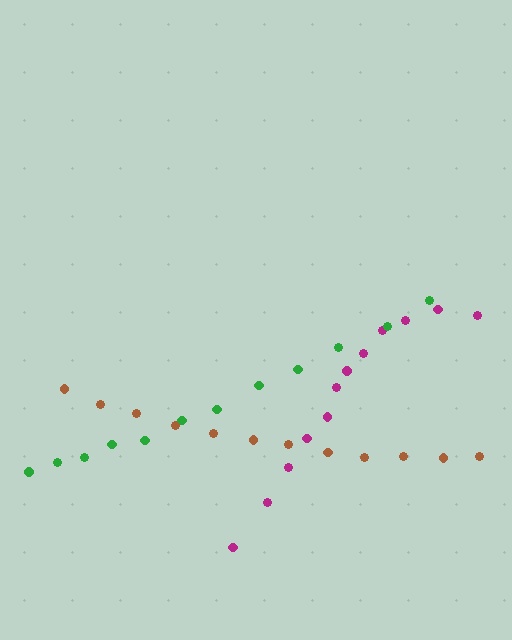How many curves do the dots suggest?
There are 3 distinct paths.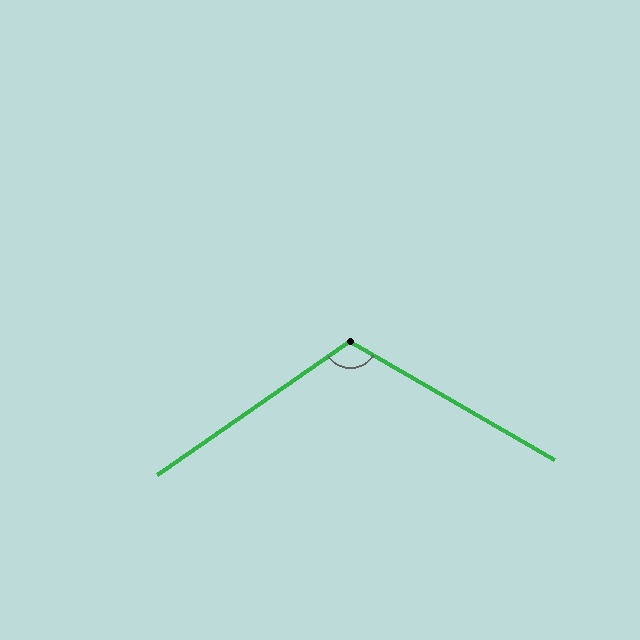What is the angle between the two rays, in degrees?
Approximately 115 degrees.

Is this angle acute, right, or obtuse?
It is obtuse.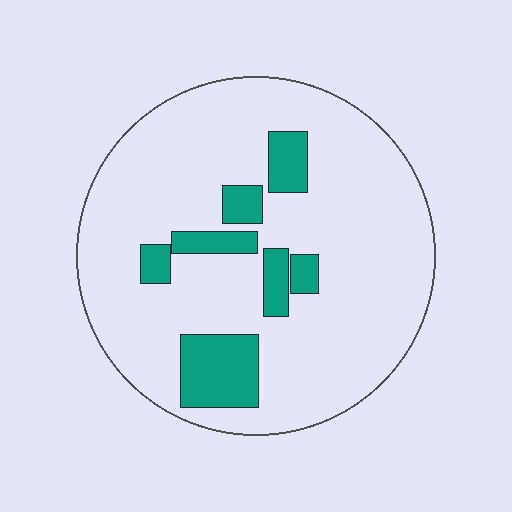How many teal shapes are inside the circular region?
7.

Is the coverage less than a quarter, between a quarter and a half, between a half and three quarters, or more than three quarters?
Less than a quarter.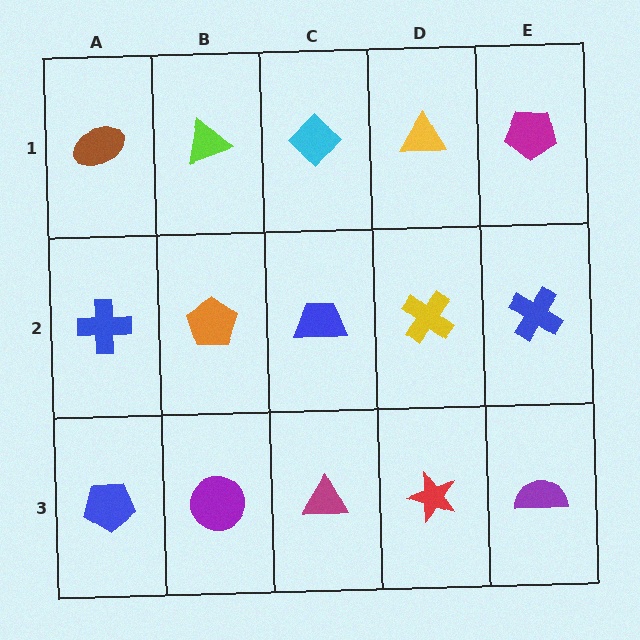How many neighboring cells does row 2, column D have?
4.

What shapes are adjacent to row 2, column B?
A lime triangle (row 1, column B), a purple circle (row 3, column B), a blue cross (row 2, column A), a blue trapezoid (row 2, column C).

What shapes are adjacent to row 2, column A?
A brown ellipse (row 1, column A), a blue pentagon (row 3, column A), an orange pentagon (row 2, column B).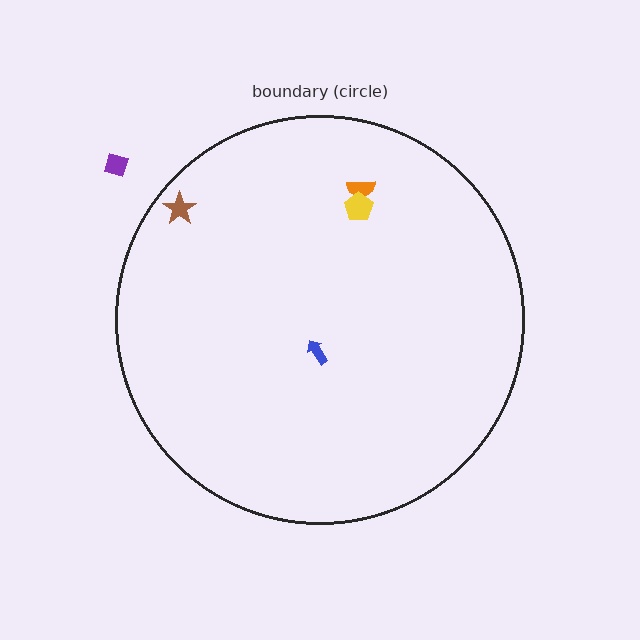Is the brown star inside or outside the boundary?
Inside.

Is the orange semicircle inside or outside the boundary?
Inside.